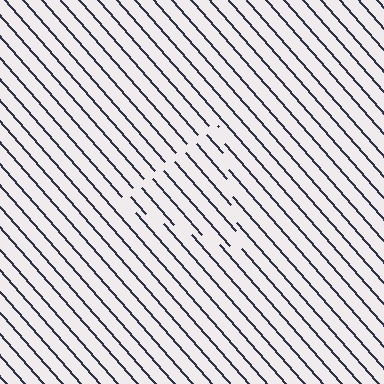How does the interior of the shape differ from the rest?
The interior of the shape contains the same grating, shifted by half a period — the contour is defined by the phase discontinuity where line-ends from the inner and outer gratings abut.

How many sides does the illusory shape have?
3 sides — the line-ends trace a triangle.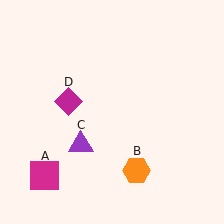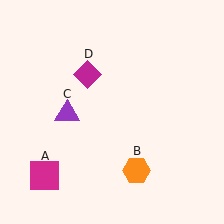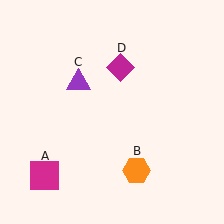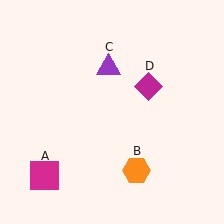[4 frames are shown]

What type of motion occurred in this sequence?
The purple triangle (object C), magenta diamond (object D) rotated clockwise around the center of the scene.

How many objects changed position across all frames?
2 objects changed position: purple triangle (object C), magenta diamond (object D).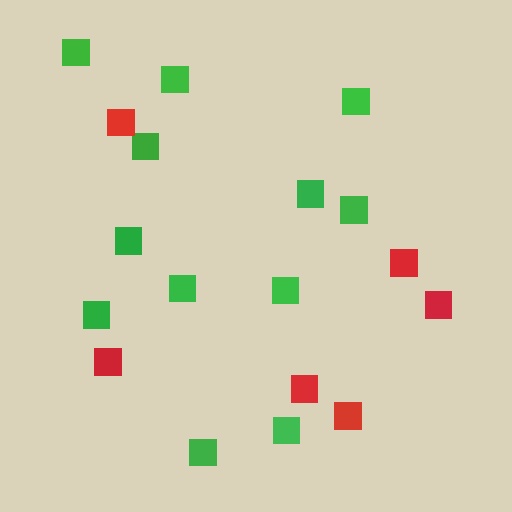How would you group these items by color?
There are 2 groups: one group of green squares (12) and one group of red squares (6).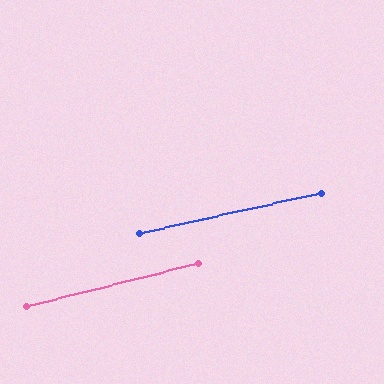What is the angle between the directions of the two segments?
Approximately 2 degrees.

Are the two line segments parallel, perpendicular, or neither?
Parallel — their directions differ by only 1.6°.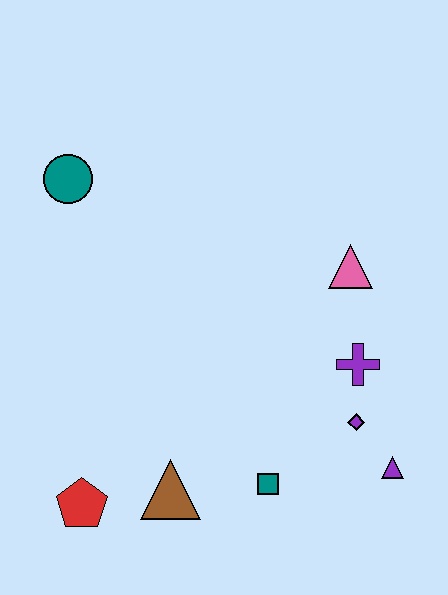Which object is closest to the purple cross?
The purple diamond is closest to the purple cross.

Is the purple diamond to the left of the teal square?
No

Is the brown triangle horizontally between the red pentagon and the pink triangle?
Yes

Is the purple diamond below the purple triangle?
No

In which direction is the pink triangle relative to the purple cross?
The pink triangle is above the purple cross.